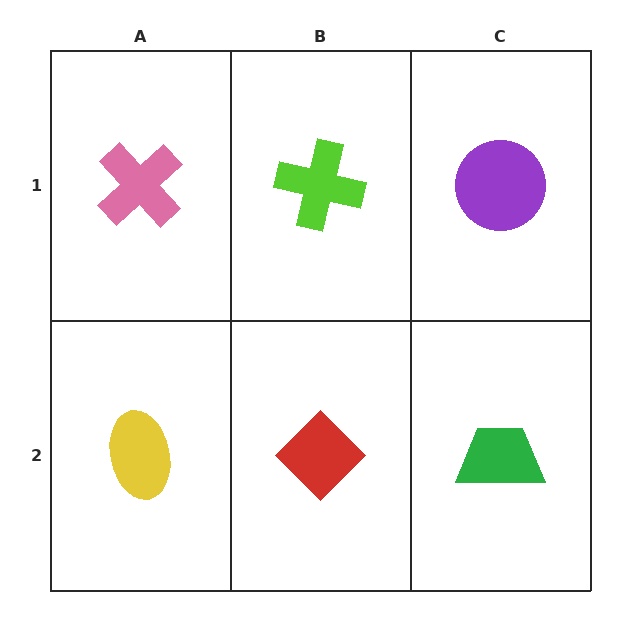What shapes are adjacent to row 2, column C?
A purple circle (row 1, column C), a red diamond (row 2, column B).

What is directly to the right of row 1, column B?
A purple circle.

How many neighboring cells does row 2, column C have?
2.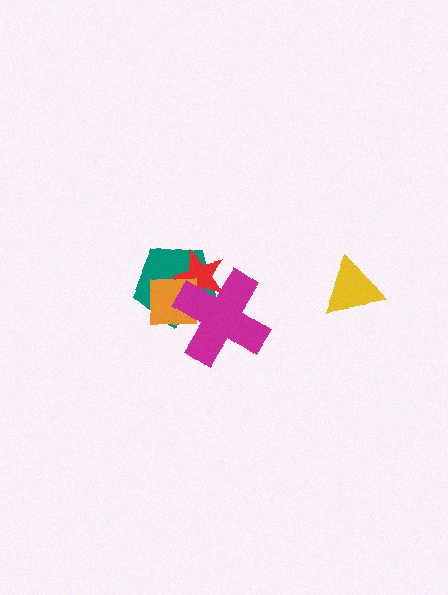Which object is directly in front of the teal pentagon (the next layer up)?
The red star is directly in front of the teal pentagon.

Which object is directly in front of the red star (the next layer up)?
The orange square is directly in front of the red star.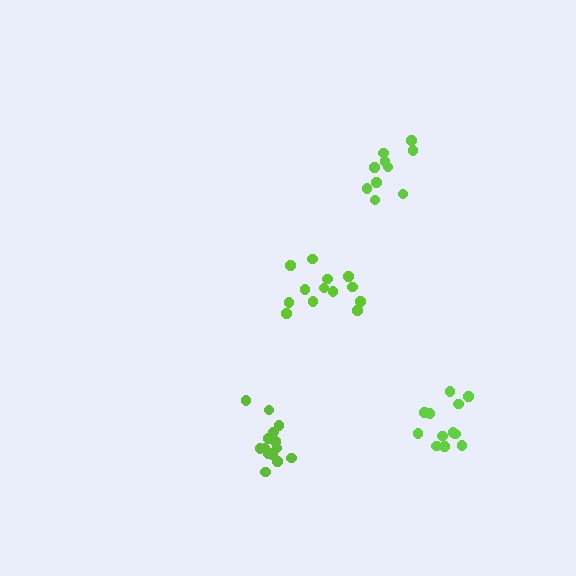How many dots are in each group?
Group 1: 13 dots, Group 2: 10 dots, Group 3: 13 dots, Group 4: 15 dots (51 total).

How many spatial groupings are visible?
There are 4 spatial groupings.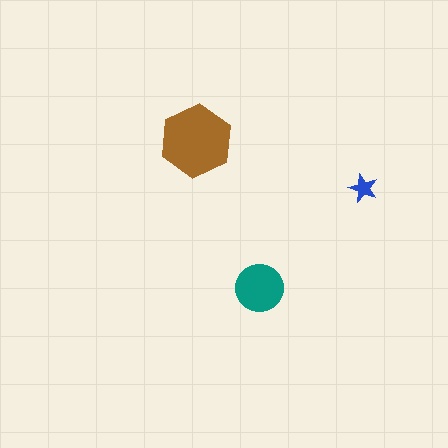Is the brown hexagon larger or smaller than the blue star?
Larger.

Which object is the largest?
The brown hexagon.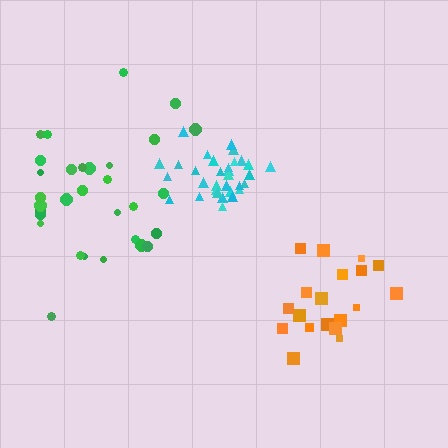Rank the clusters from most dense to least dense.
cyan, orange, green.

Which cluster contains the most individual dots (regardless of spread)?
Cyan (32).